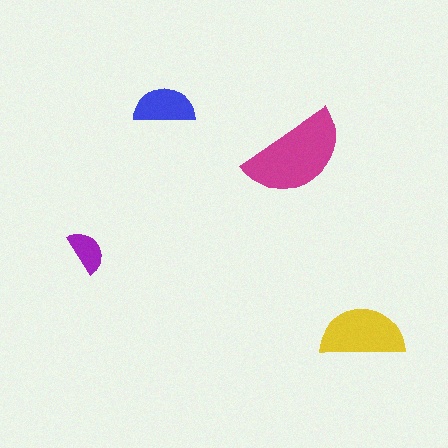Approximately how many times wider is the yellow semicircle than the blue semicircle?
About 1.5 times wider.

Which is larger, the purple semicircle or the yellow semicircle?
The yellow one.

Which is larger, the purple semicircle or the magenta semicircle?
The magenta one.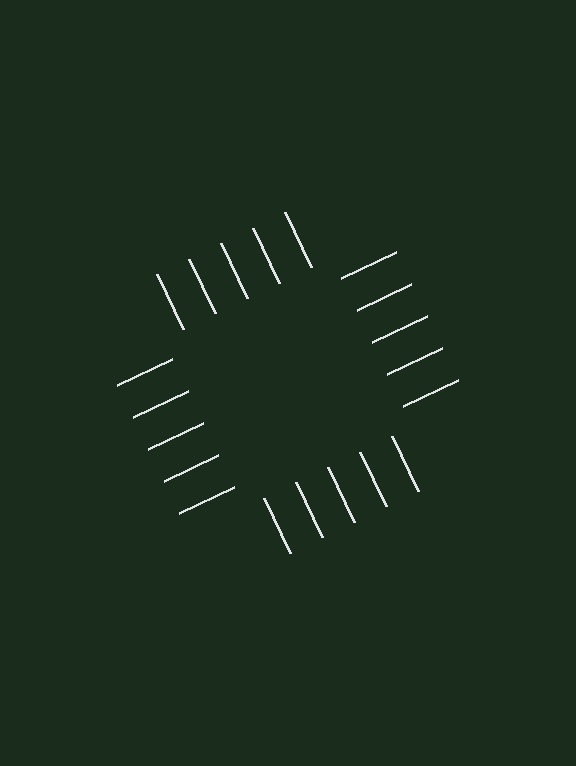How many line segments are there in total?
20 — 5 along each of the 4 edges.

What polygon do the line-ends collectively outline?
An illusory square — the line segments terminate on its edges but no continuous stroke is drawn.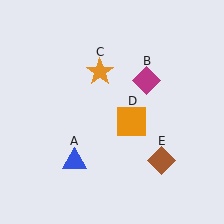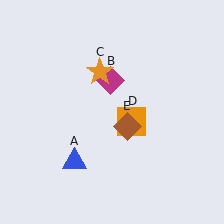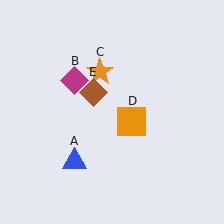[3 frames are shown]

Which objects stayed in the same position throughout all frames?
Blue triangle (object A) and orange star (object C) and orange square (object D) remained stationary.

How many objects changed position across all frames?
2 objects changed position: magenta diamond (object B), brown diamond (object E).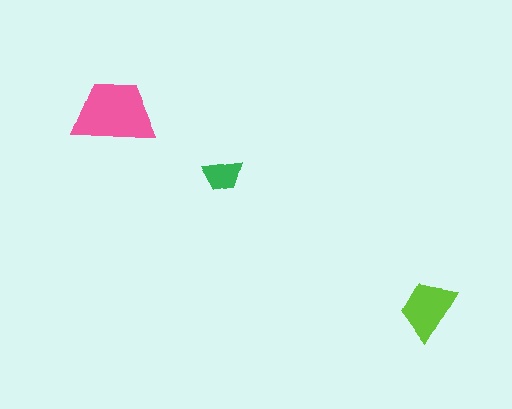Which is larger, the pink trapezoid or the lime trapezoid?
The pink one.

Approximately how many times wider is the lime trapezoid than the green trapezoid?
About 1.5 times wider.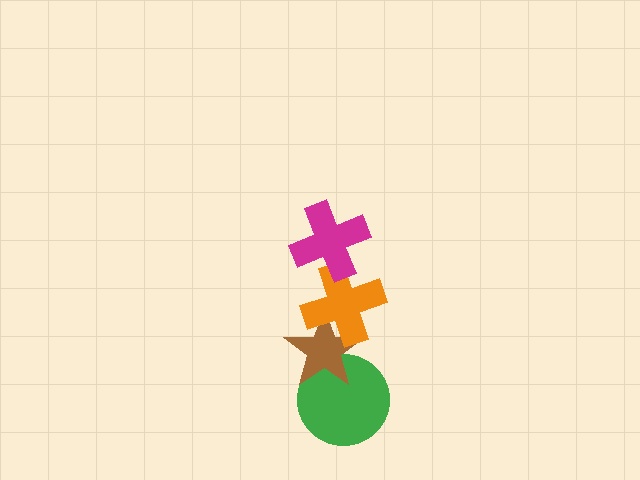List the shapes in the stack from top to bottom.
From top to bottom: the magenta cross, the orange cross, the brown star, the green circle.